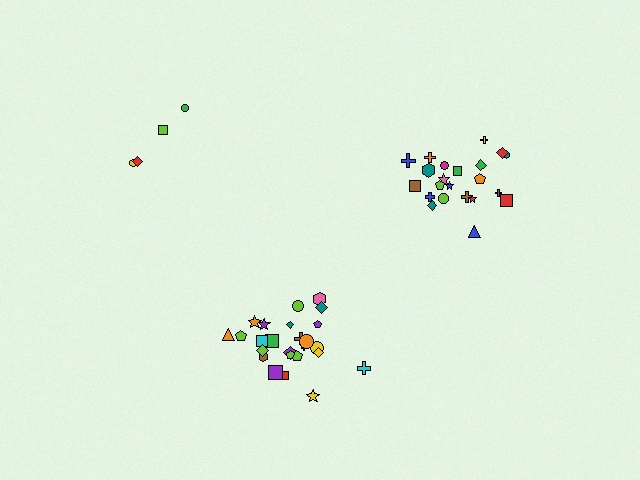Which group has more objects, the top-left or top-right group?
The top-right group.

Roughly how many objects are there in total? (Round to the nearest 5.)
Roughly 50 objects in total.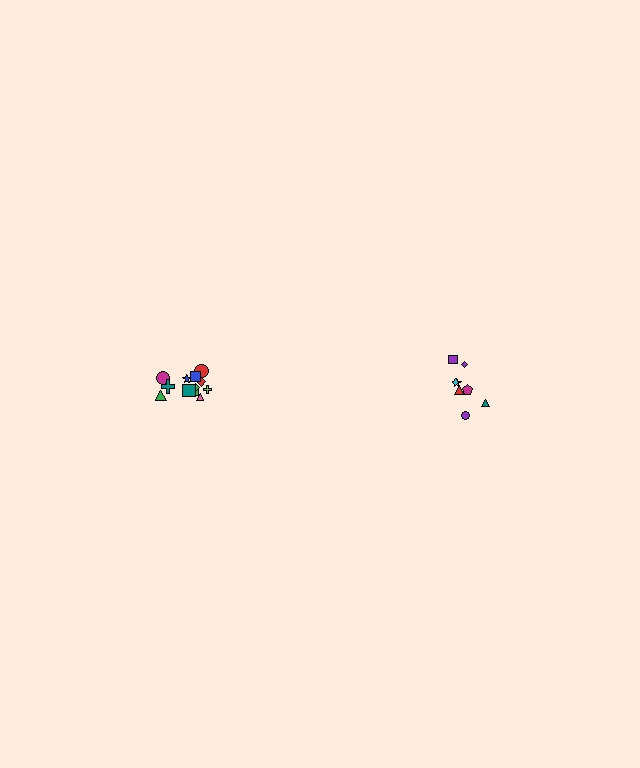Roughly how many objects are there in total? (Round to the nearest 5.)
Roughly 20 objects in total.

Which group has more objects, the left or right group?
The left group.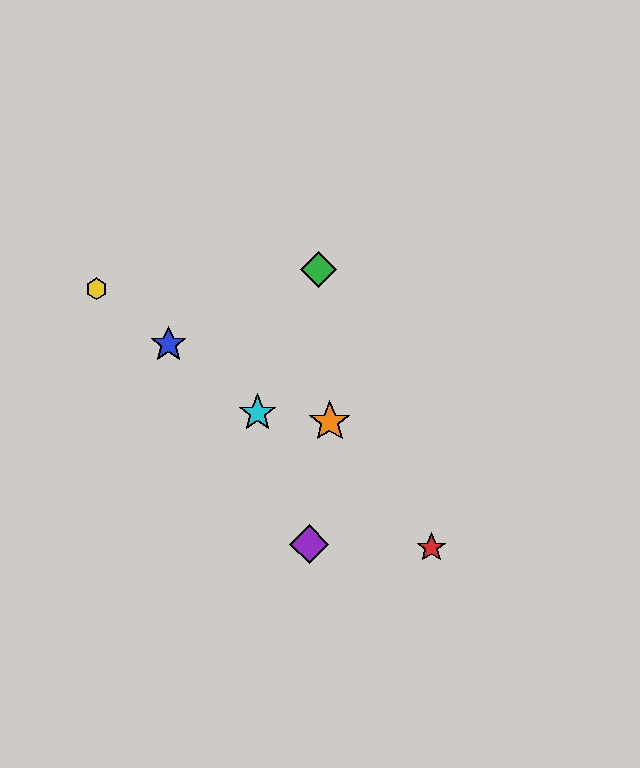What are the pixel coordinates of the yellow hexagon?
The yellow hexagon is at (97, 289).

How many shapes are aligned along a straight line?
4 shapes (the red star, the blue star, the yellow hexagon, the cyan star) are aligned along a straight line.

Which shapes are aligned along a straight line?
The red star, the blue star, the yellow hexagon, the cyan star are aligned along a straight line.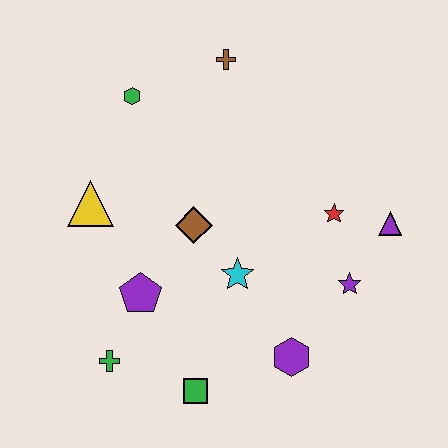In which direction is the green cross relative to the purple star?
The green cross is to the left of the purple star.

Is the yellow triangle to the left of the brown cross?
Yes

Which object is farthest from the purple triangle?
The green cross is farthest from the purple triangle.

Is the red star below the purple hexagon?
No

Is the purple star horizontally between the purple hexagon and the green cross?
No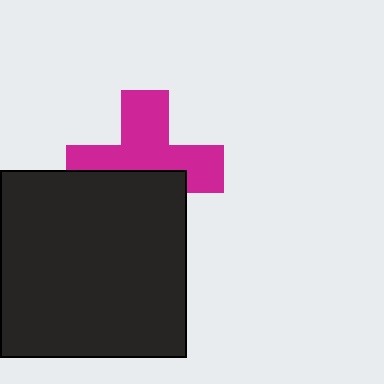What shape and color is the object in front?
The object in front is a black square.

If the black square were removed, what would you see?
You would see the complete magenta cross.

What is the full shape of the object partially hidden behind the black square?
The partially hidden object is a magenta cross.